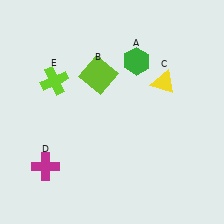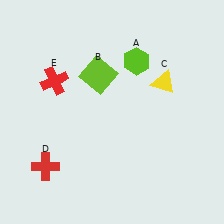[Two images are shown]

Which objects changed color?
A changed from green to lime. D changed from magenta to red. E changed from lime to red.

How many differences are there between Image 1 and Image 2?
There are 3 differences between the two images.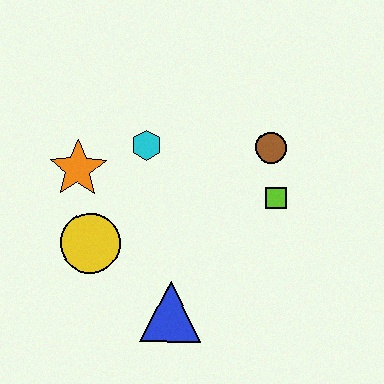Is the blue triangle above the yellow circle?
No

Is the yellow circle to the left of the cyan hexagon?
Yes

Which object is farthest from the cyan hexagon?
The blue triangle is farthest from the cyan hexagon.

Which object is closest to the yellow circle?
The orange star is closest to the yellow circle.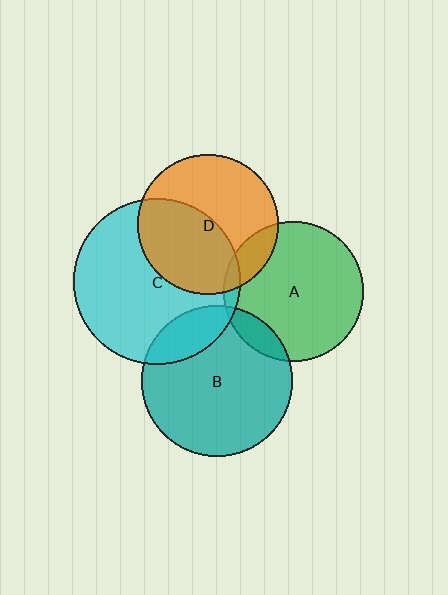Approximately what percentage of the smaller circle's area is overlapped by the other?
Approximately 45%.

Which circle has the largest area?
Circle C (cyan).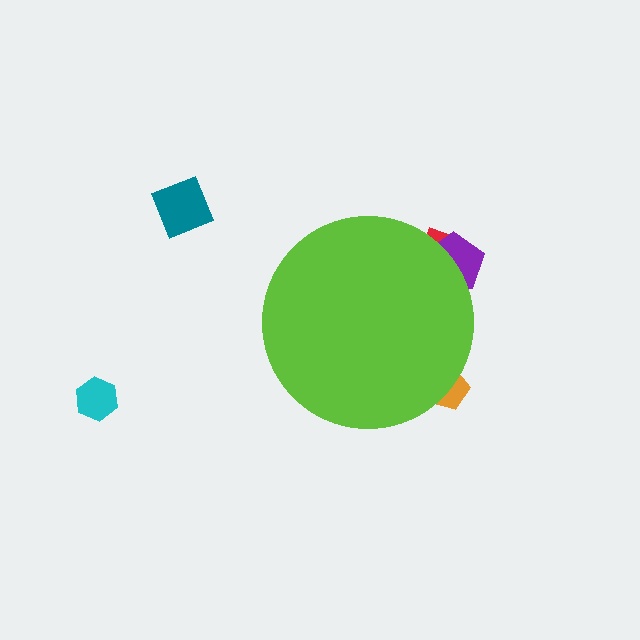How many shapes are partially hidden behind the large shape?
3 shapes are partially hidden.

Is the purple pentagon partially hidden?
Yes, the purple pentagon is partially hidden behind the lime circle.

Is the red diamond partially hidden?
Yes, the red diamond is partially hidden behind the lime circle.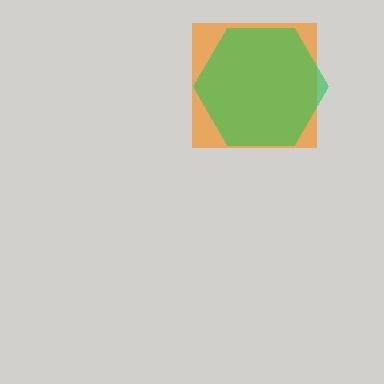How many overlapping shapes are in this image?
There are 2 overlapping shapes in the image.